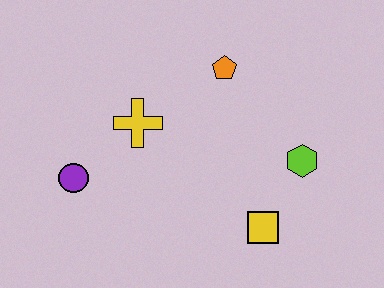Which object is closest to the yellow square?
The lime hexagon is closest to the yellow square.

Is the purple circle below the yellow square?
No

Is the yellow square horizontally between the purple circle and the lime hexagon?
Yes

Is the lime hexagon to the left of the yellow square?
No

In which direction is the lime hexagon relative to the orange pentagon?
The lime hexagon is below the orange pentagon.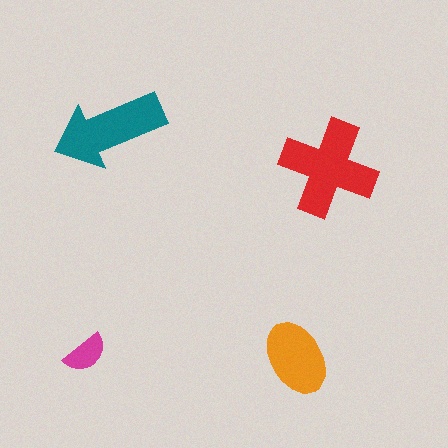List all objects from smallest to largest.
The magenta semicircle, the orange ellipse, the teal arrow, the red cross.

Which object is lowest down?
The orange ellipse is bottommost.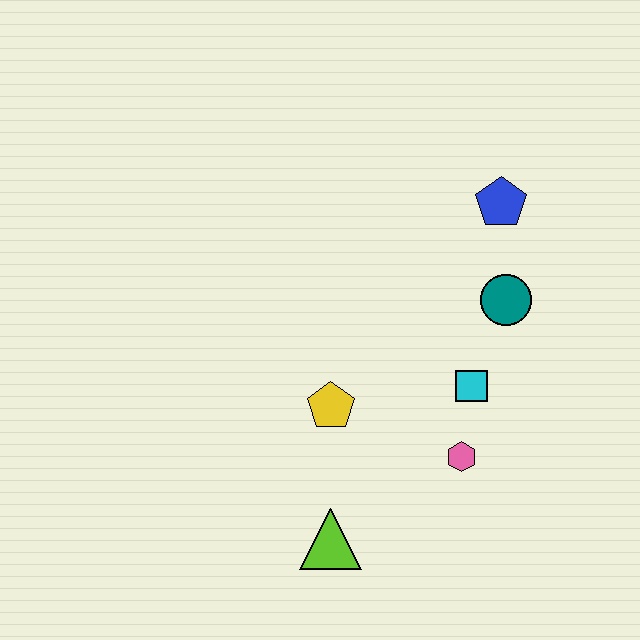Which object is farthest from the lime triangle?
The blue pentagon is farthest from the lime triangle.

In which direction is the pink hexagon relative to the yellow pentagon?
The pink hexagon is to the right of the yellow pentagon.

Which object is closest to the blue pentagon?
The teal circle is closest to the blue pentagon.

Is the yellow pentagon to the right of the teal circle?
No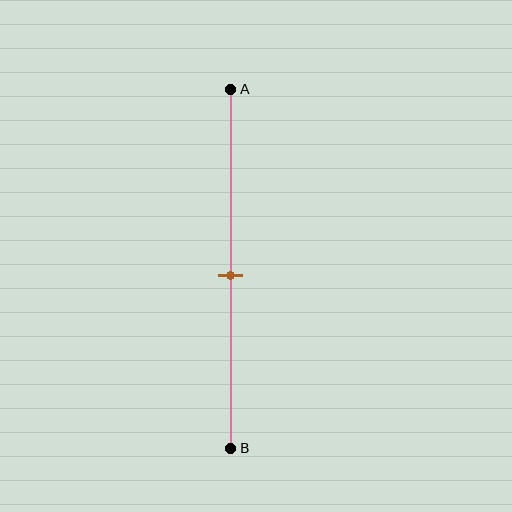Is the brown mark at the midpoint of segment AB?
Yes, the mark is approximately at the midpoint.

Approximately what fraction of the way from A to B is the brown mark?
The brown mark is approximately 50% of the way from A to B.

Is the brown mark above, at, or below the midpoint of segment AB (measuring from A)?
The brown mark is approximately at the midpoint of segment AB.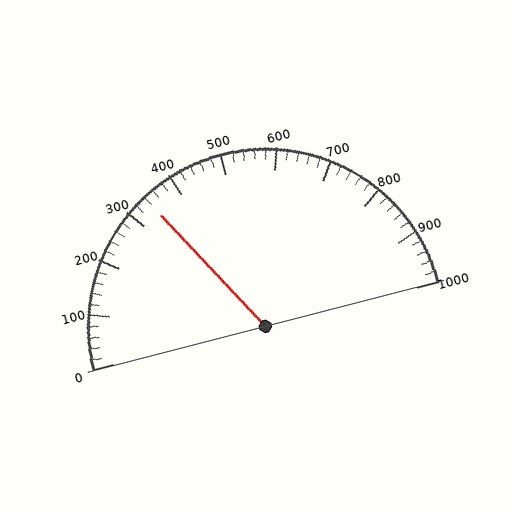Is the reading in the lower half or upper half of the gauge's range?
The reading is in the lower half of the range (0 to 1000).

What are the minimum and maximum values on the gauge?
The gauge ranges from 0 to 1000.